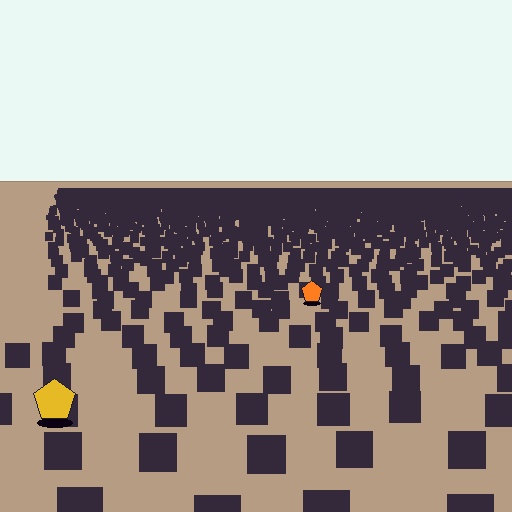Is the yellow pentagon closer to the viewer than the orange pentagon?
Yes. The yellow pentagon is closer — you can tell from the texture gradient: the ground texture is coarser near it.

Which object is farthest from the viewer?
The orange pentagon is farthest from the viewer. It appears smaller and the ground texture around it is denser.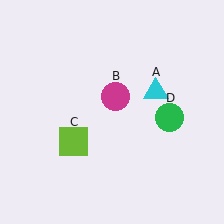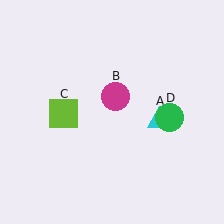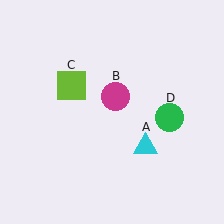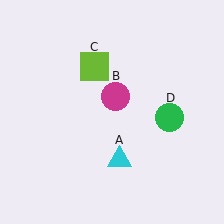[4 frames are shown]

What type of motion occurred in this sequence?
The cyan triangle (object A), lime square (object C) rotated clockwise around the center of the scene.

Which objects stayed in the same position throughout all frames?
Magenta circle (object B) and green circle (object D) remained stationary.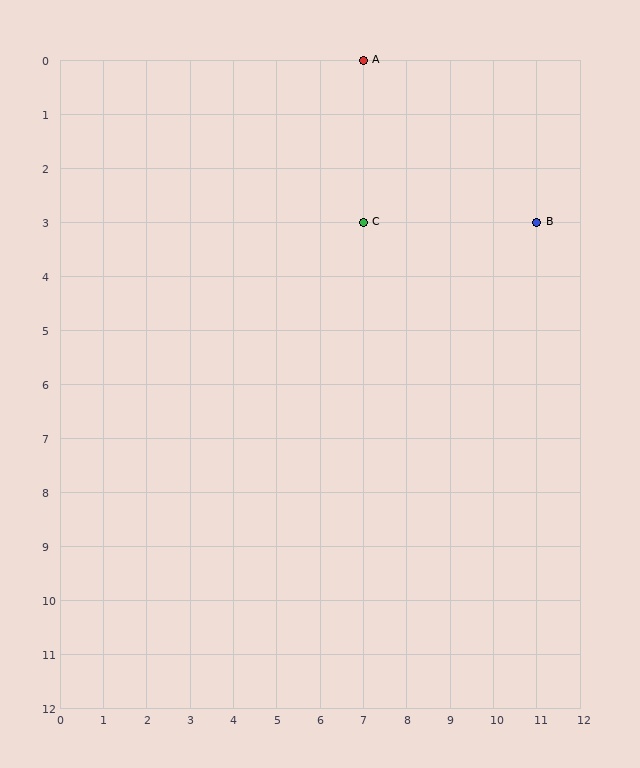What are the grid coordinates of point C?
Point C is at grid coordinates (7, 3).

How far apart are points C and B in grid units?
Points C and B are 4 columns apart.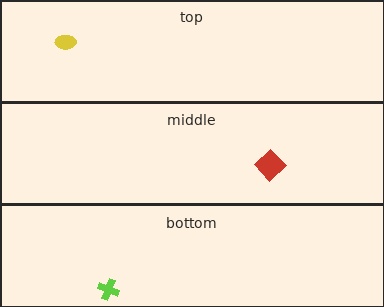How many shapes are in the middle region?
1.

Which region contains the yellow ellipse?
The top region.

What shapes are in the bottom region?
The lime cross.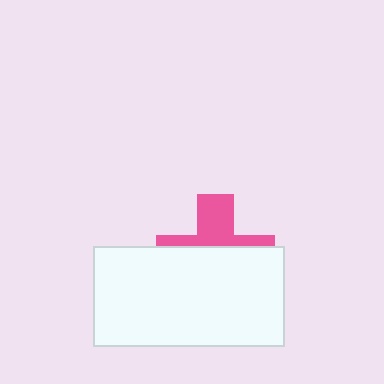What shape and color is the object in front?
The object in front is a white rectangle.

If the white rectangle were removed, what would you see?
You would see the complete pink cross.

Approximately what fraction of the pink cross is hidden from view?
Roughly 63% of the pink cross is hidden behind the white rectangle.